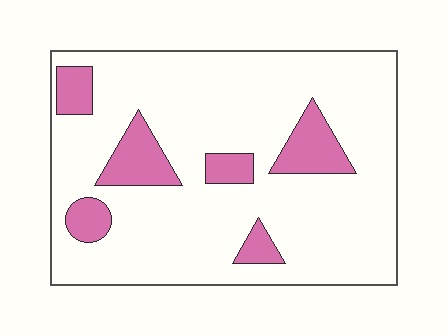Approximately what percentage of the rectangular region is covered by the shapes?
Approximately 15%.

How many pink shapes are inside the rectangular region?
6.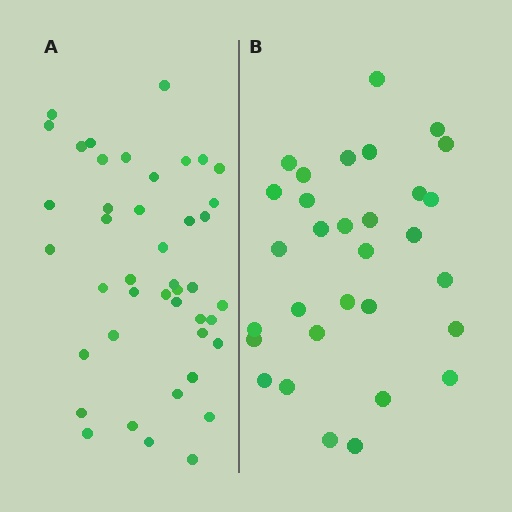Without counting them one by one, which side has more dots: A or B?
Region A (the left region) has more dots.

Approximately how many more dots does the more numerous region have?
Region A has roughly 12 or so more dots than region B.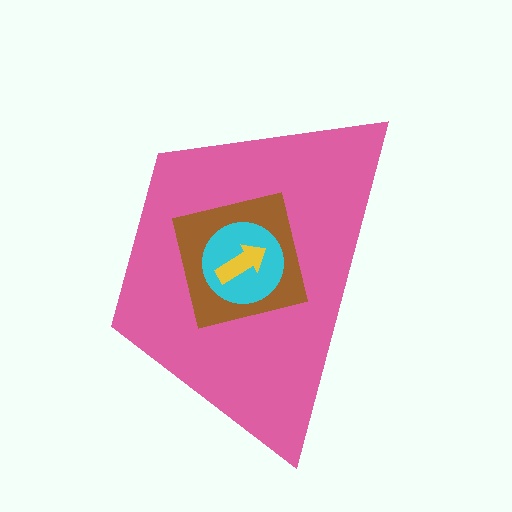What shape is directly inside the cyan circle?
The yellow arrow.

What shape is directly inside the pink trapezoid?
The brown square.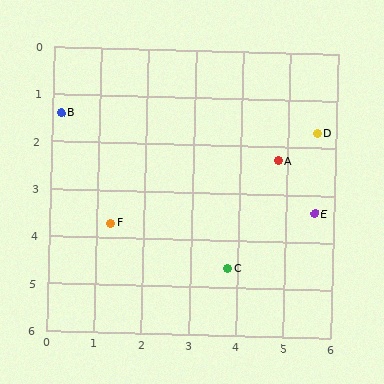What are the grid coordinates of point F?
Point F is at approximately (1.3, 3.7).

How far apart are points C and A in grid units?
Points C and A are about 2.5 grid units apart.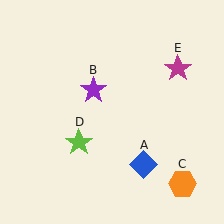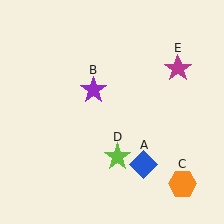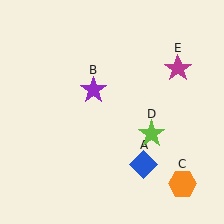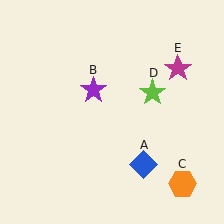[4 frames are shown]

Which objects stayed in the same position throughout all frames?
Blue diamond (object A) and purple star (object B) and orange hexagon (object C) and magenta star (object E) remained stationary.